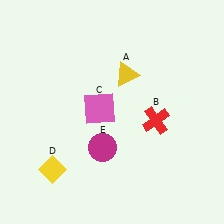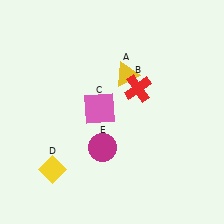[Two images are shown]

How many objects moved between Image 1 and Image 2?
1 object moved between the two images.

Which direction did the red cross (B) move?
The red cross (B) moved up.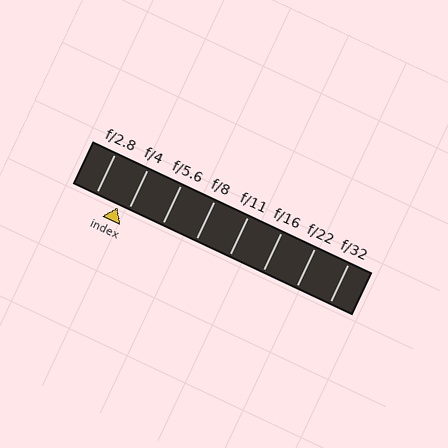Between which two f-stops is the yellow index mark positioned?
The index mark is between f/2.8 and f/4.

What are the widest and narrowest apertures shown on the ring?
The widest aperture shown is f/2.8 and the narrowest is f/32.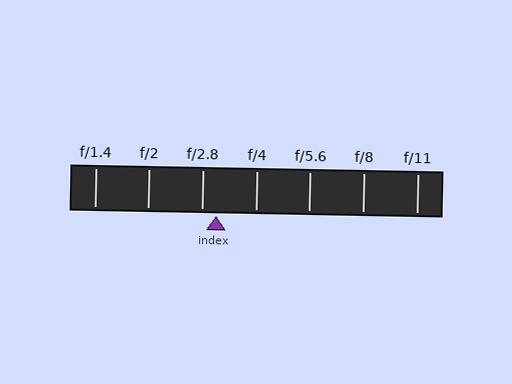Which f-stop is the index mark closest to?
The index mark is closest to f/2.8.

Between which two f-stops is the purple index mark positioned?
The index mark is between f/2.8 and f/4.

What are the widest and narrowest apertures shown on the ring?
The widest aperture shown is f/1.4 and the narrowest is f/11.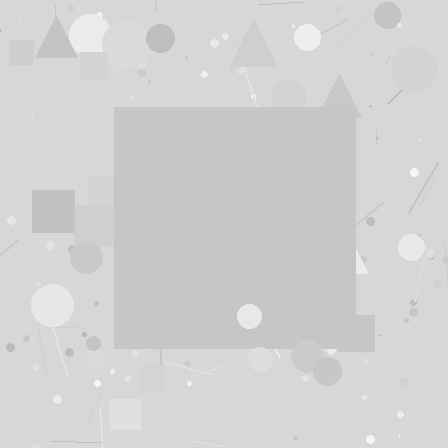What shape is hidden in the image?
A square is hidden in the image.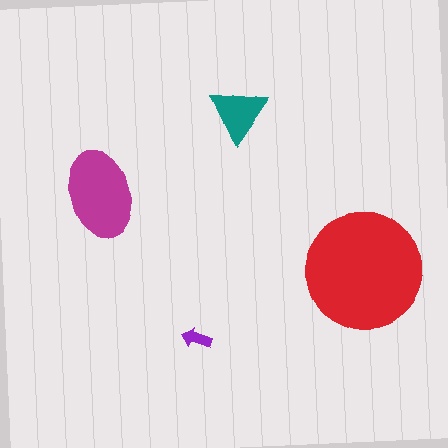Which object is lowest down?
The purple arrow is bottommost.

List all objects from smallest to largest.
The purple arrow, the teal triangle, the magenta ellipse, the red circle.